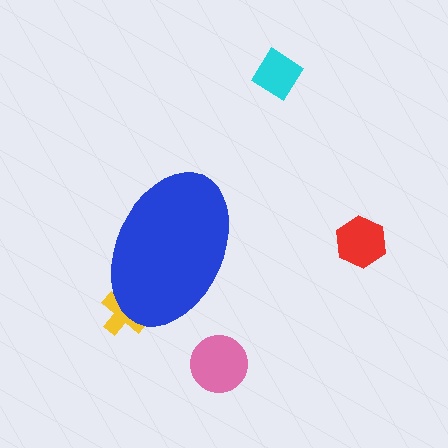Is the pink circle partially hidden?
No, the pink circle is fully visible.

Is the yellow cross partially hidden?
Yes, the yellow cross is partially hidden behind the blue ellipse.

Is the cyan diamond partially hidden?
No, the cyan diamond is fully visible.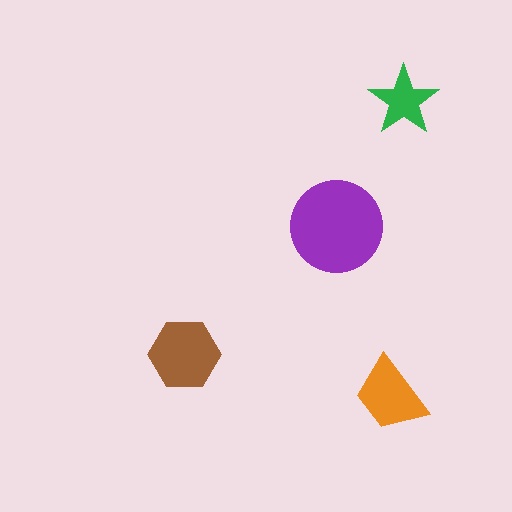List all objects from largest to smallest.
The purple circle, the brown hexagon, the orange trapezoid, the green star.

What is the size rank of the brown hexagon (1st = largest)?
2nd.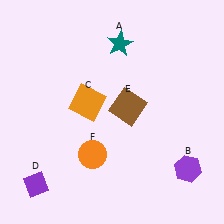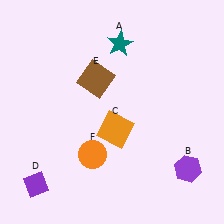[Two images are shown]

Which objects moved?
The objects that moved are: the orange square (C), the brown square (E).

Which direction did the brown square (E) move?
The brown square (E) moved left.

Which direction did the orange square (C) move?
The orange square (C) moved right.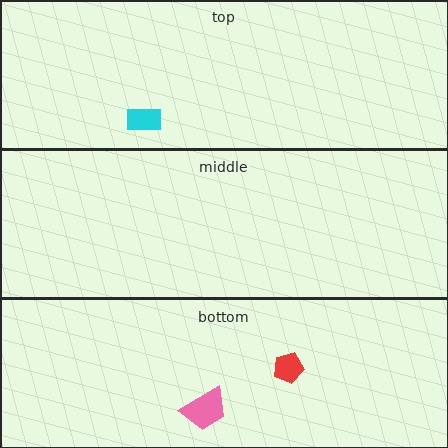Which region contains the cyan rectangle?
The top region.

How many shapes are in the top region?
1.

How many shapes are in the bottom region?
2.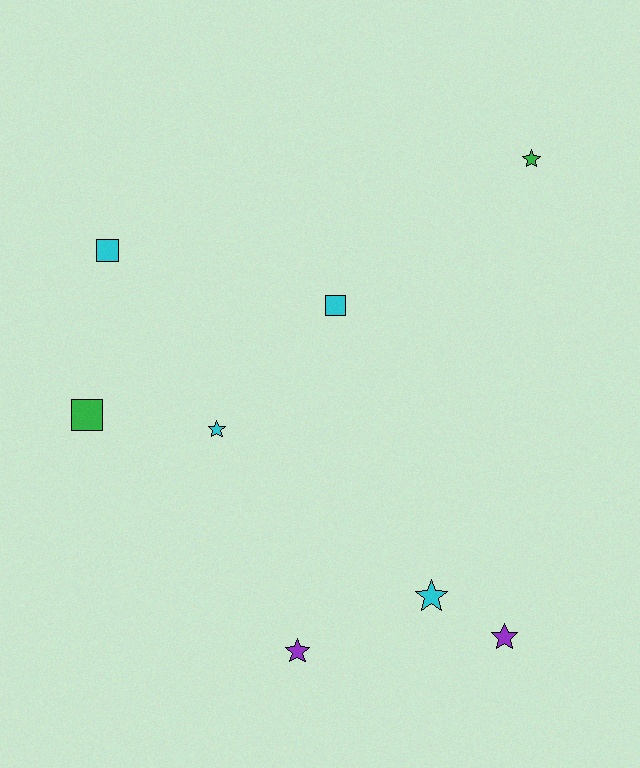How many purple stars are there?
There are 2 purple stars.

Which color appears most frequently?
Cyan, with 4 objects.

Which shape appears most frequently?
Star, with 5 objects.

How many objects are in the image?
There are 8 objects.